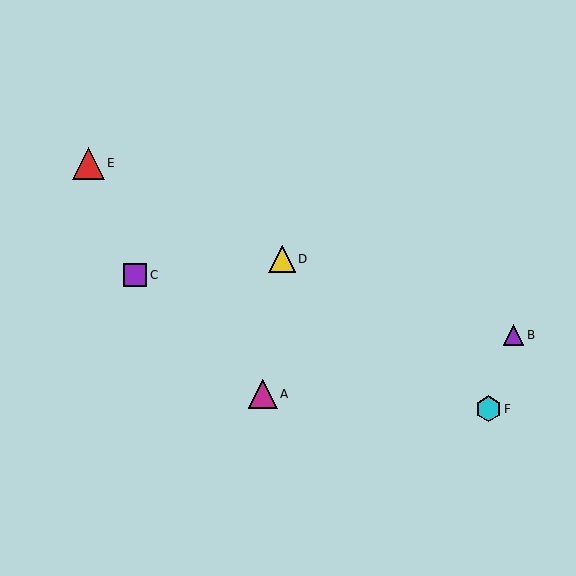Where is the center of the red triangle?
The center of the red triangle is at (89, 163).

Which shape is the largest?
The red triangle (labeled E) is the largest.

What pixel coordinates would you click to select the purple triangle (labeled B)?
Click at (513, 335) to select the purple triangle B.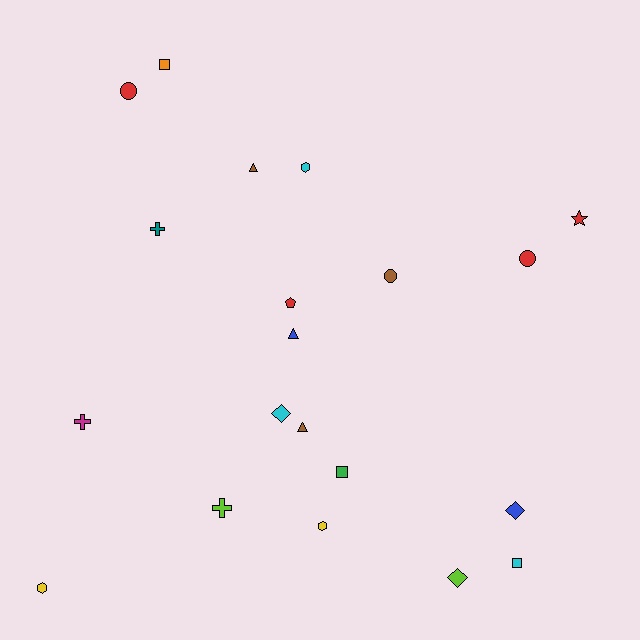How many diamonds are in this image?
There are 3 diamonds.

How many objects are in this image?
There are 20 objects.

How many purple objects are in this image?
There are no purple objects.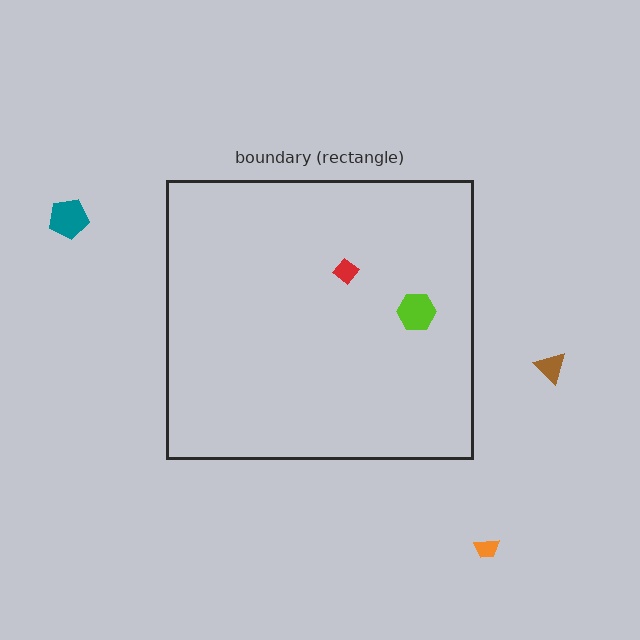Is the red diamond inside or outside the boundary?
Inside.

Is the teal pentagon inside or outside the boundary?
Outside.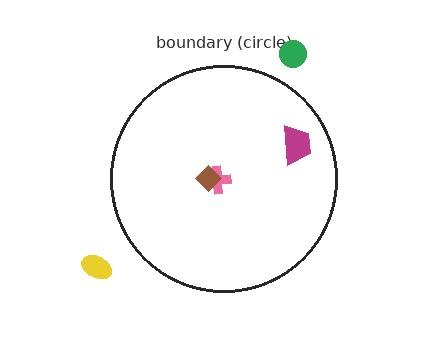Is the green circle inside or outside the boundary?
Outside.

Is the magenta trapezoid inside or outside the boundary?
Inside.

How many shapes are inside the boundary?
3 inside, 2 outside.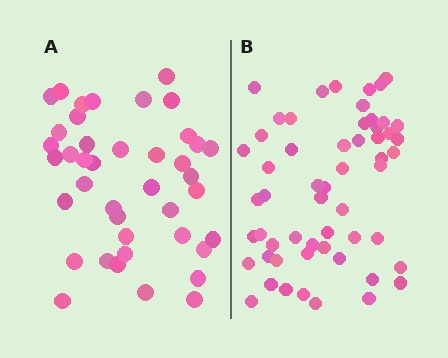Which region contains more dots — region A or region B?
Region B (the right region) has more dots.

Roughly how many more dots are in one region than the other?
Region B has approximately 15 more dots than region A.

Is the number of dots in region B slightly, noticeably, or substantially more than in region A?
Region B has noticeably more, but not dramatically so. The ratio is roughly 1.4 to 1.